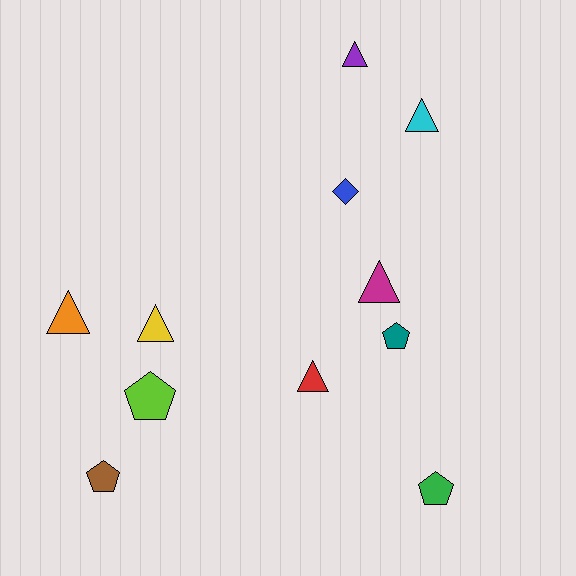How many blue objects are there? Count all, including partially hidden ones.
There is 1 blue object.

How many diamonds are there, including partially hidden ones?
There is 1 diamond.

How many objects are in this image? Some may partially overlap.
There are 11 objects.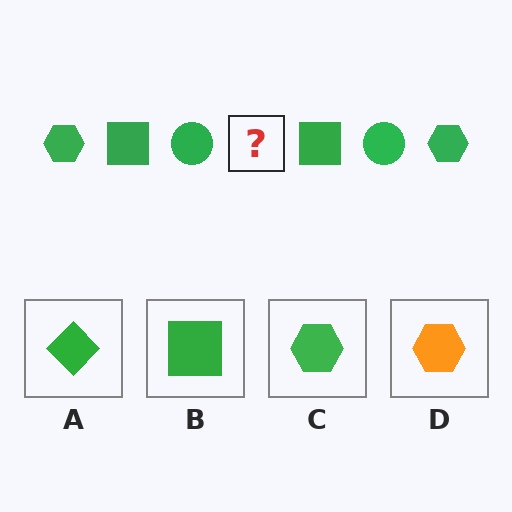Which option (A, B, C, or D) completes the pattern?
C.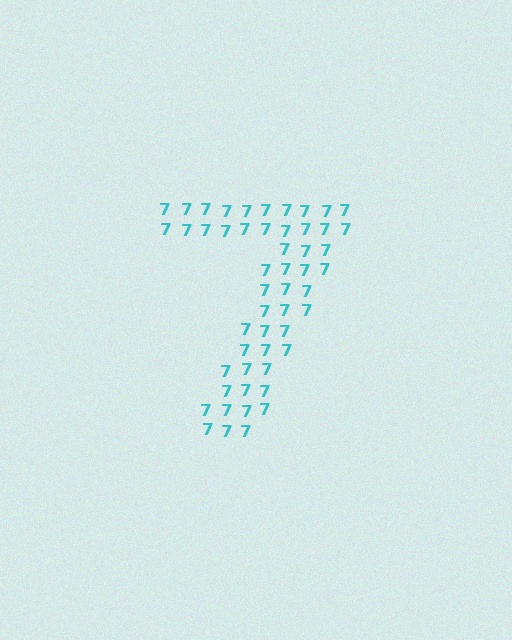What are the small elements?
The small elements are digit 7's.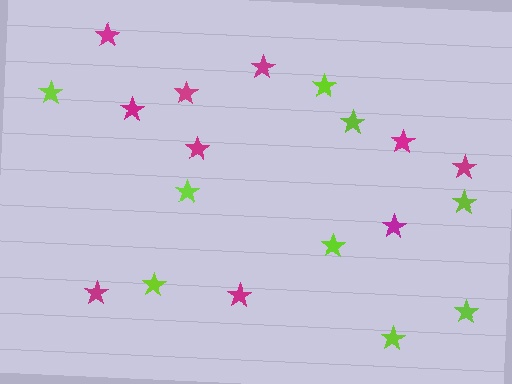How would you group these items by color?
There are 2 groups: one group of magenta stars (10) and one group of lime stars (9).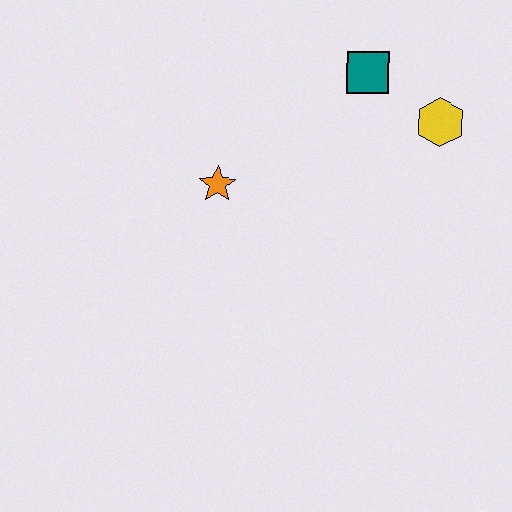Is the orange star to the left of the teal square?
Yes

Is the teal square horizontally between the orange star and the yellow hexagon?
Yes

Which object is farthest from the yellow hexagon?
The orange star is farthest from the yellow hexagon.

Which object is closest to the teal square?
The yellow hexagon is closest to the teal square.